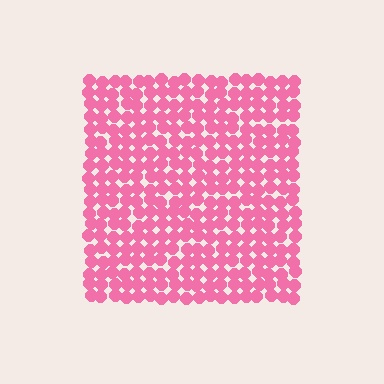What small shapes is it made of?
It is made of small circles.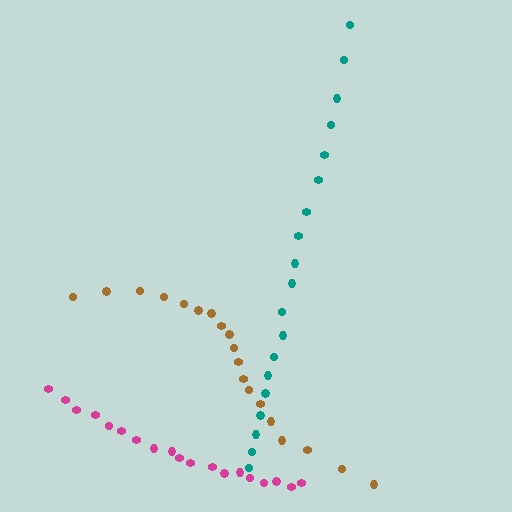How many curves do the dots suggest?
There are 3 distinct paths.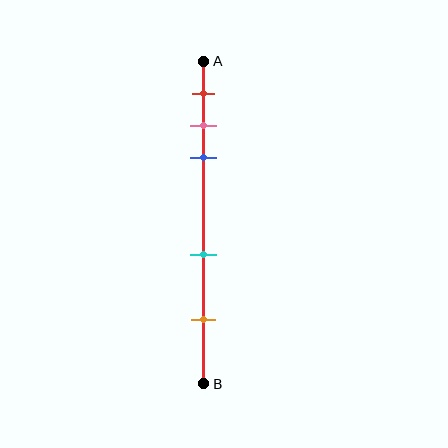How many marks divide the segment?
There are 5 marks dividing the segment.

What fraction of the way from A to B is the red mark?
The red mark is approximately 10% (0.1) of the way from A to B.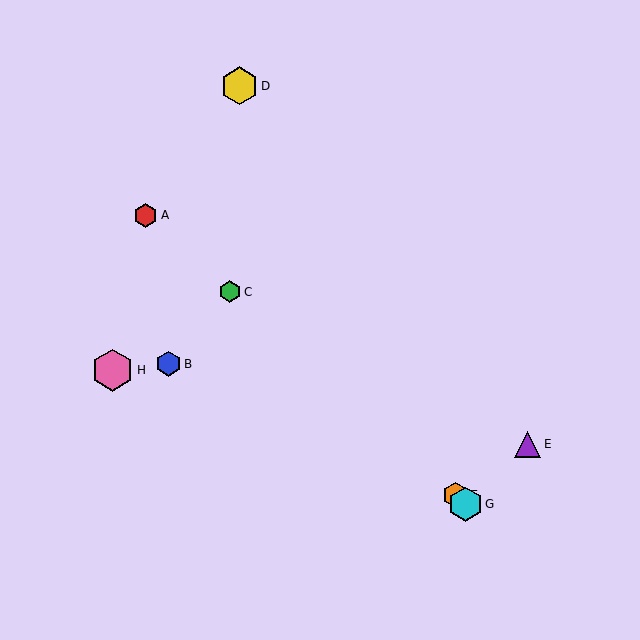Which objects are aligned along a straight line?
Objects A, C, F, G are aligned along a straight line.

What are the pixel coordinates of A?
Object A is at (146, 215).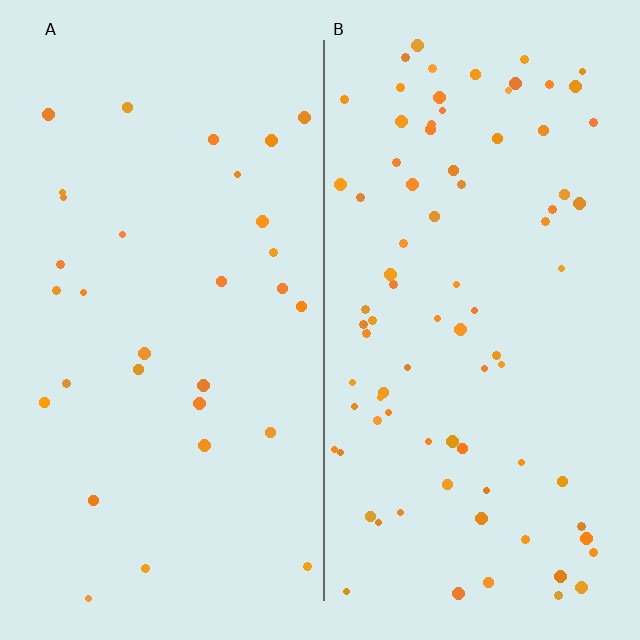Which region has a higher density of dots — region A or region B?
B (the right).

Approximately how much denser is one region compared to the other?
Approximately 2.7× — region B over region A.